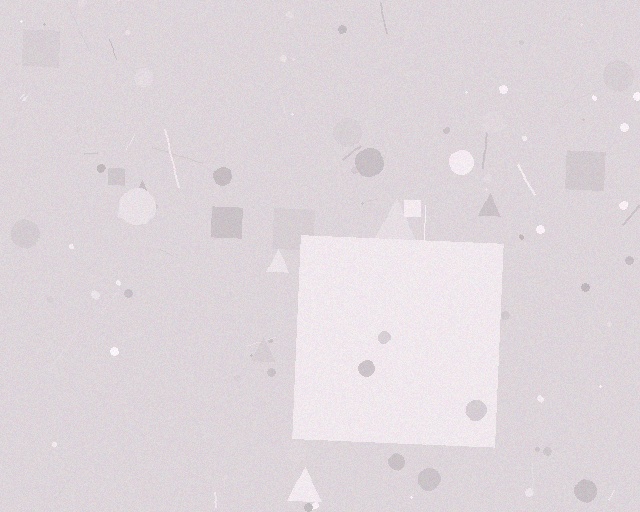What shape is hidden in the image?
A square is hidden in the image.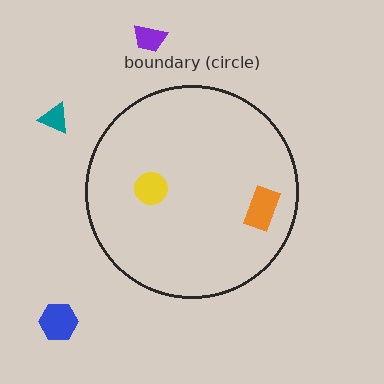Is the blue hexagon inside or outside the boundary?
Outside.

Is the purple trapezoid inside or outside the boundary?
Outside.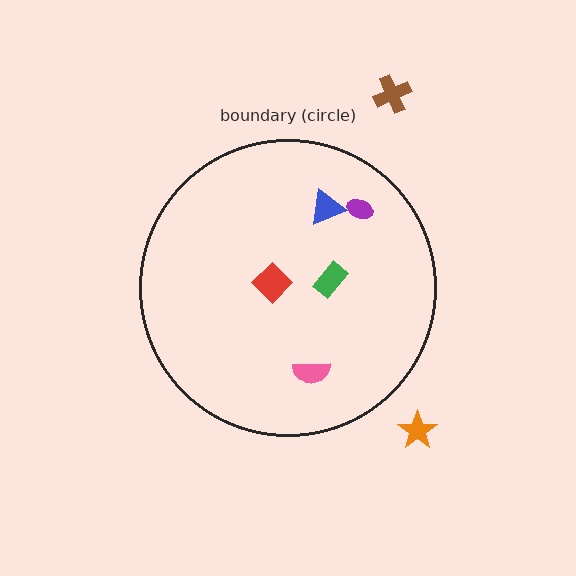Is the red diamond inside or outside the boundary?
Inside.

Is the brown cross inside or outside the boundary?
Outside.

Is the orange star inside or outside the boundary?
Outside.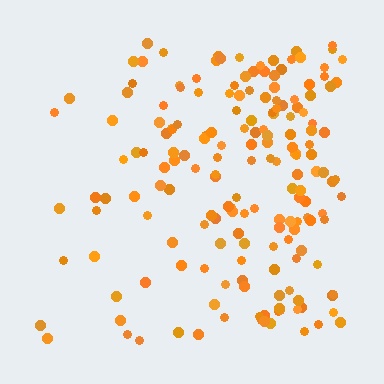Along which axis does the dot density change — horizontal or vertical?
Horizontal.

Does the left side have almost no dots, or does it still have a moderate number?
Still a moderate number, just noticeably fewer than the right.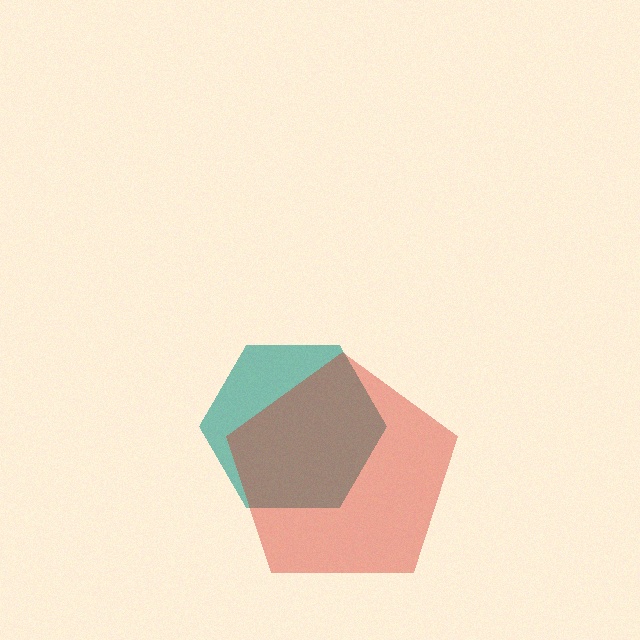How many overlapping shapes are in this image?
There are 2 overlapping shapes in the image.